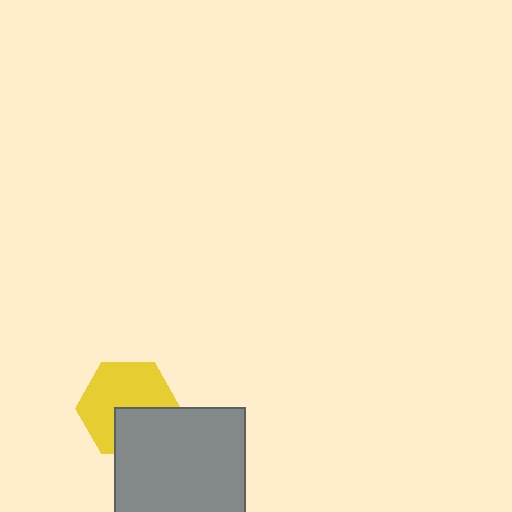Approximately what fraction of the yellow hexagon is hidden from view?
Roughly 34% of the yellow hexagon is hidden behind the gray rectangle.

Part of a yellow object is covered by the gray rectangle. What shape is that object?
It is a hexagon.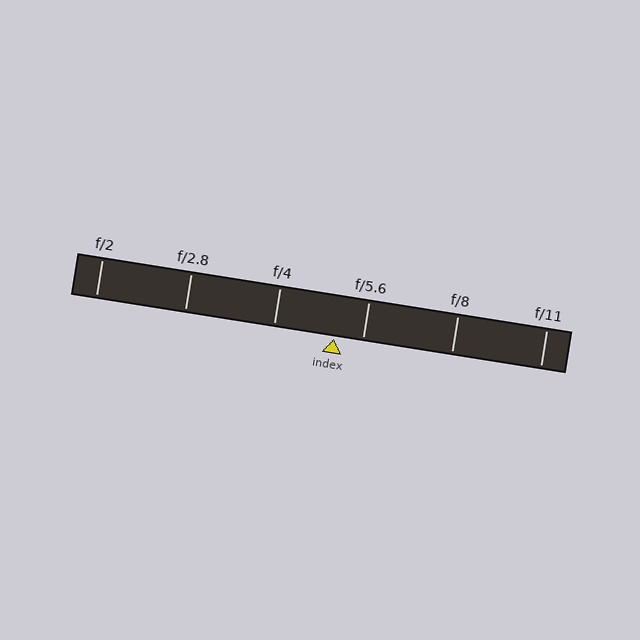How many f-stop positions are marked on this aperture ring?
There are 6 f-stop positions marked.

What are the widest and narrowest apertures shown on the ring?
The widest aperture shown is f/2 and the narrowest is f/11.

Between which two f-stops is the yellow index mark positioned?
The index mark is between f/4 and f/5.6.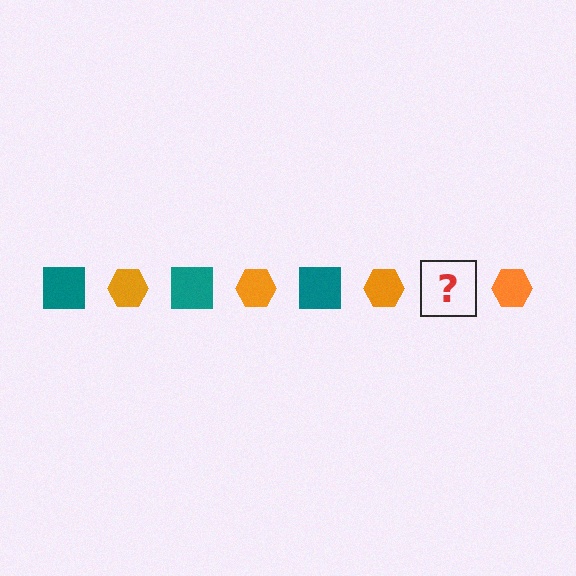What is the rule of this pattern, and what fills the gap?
The rule is that the pattern alternates between teal square and orange hexagon. The gap should be filled with a teal square.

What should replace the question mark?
The question mark should be replaced with a teal square.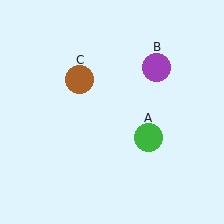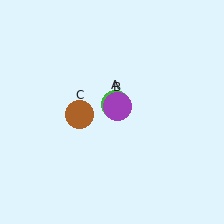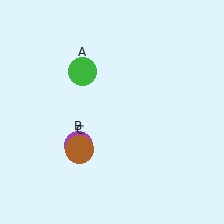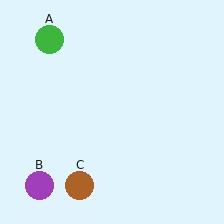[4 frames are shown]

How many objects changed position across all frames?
3 objects changed position: green circle (object A), purple circle (object B), brown circle (object C).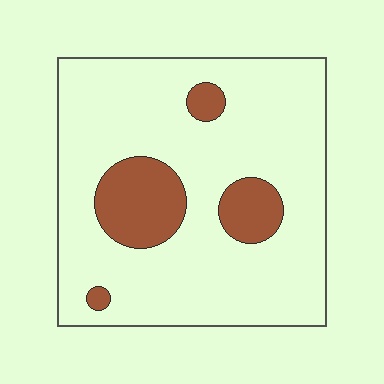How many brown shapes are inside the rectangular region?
4.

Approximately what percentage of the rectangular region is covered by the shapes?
Approximately 15%.